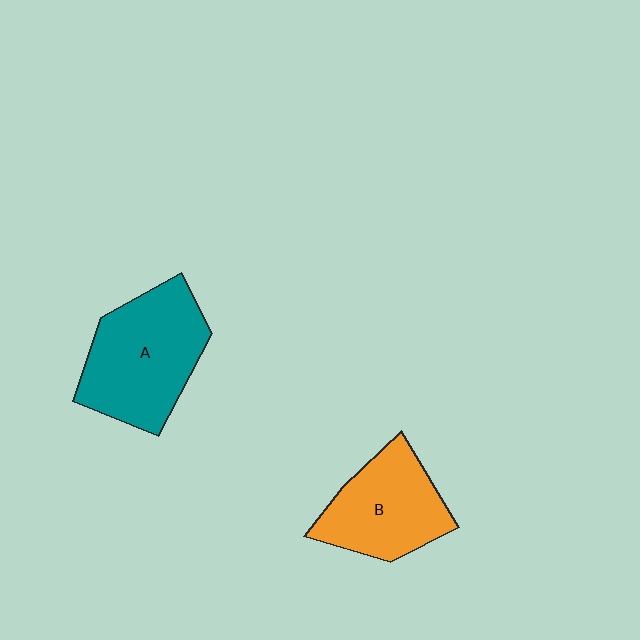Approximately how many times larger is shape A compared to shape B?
Approximately 1.3 times.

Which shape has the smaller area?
Shape B (orange).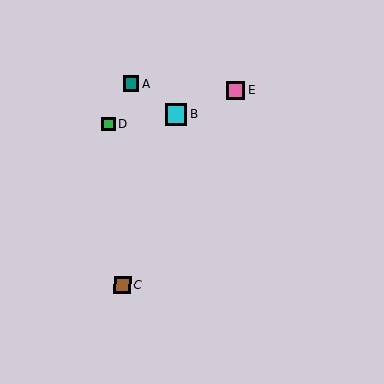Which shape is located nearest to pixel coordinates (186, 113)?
The cyan square (labeled B) at (176, 114) is nearest to that location.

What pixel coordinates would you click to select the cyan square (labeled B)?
Click at (176, 114) to select the cyan square B.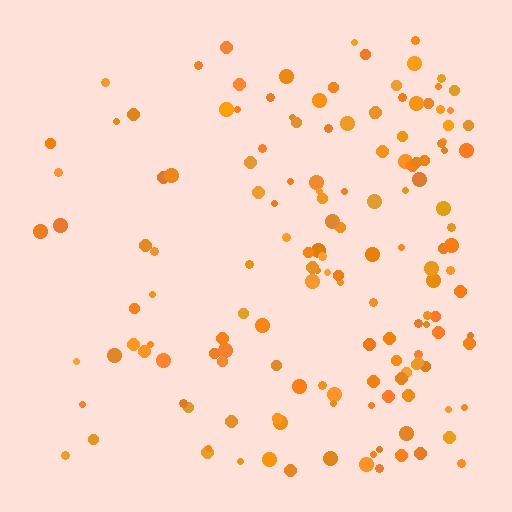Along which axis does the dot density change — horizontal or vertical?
Horizontal.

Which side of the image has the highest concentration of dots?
The right.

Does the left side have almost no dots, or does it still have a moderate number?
Still a moderate number, just noticeably fewer than the right.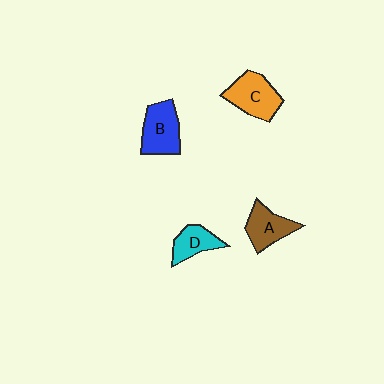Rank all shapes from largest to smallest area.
From largest to smallest: C (orange), B (blue), A (brown), D (cyan).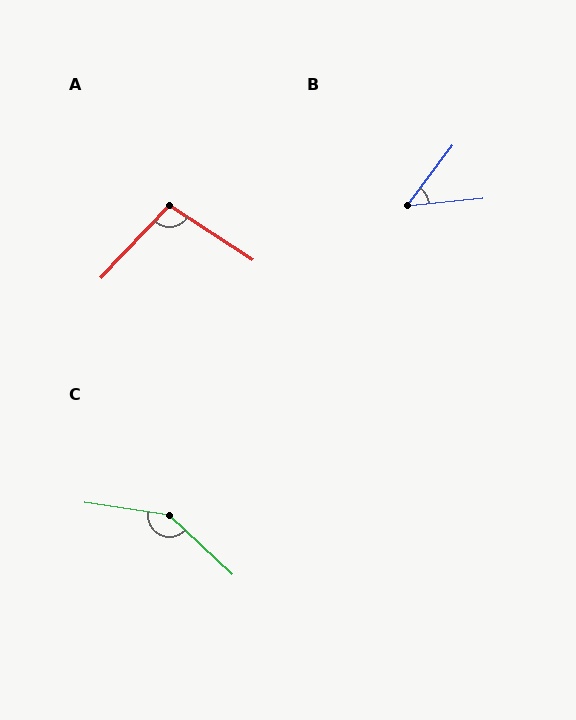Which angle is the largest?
C, at approximately 145 degrees.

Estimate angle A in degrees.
Approximately 100 degrees.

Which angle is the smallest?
B, at approximately 48 degrees.